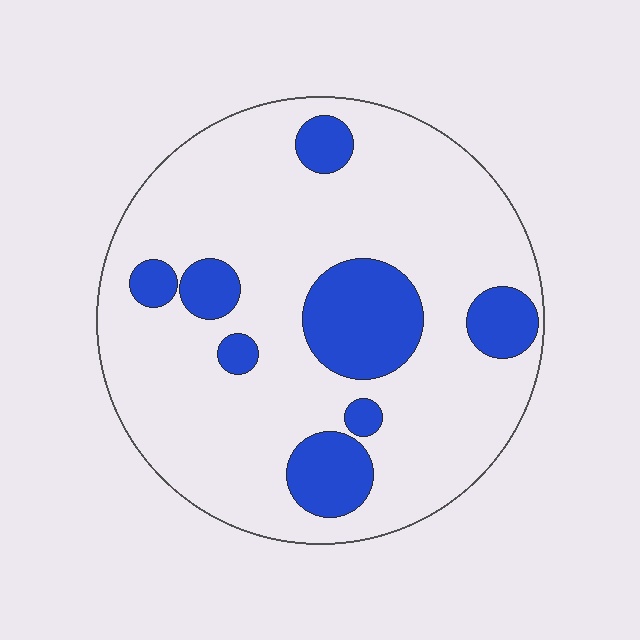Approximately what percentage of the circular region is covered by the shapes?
Approximately 20%.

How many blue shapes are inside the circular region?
8.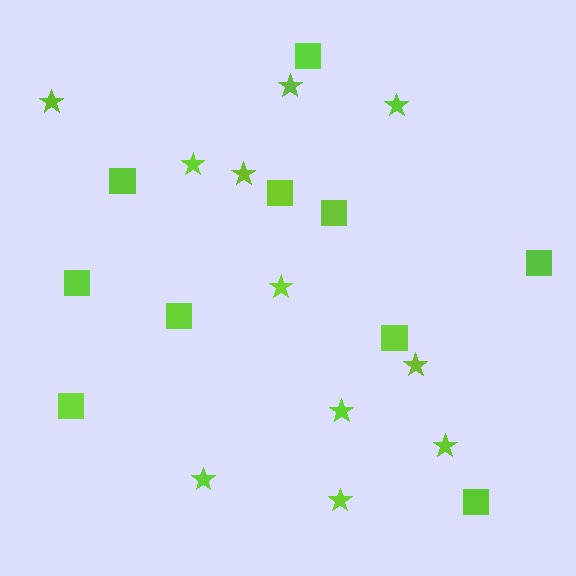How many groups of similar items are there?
There are 2 groups: one group of stars (11) and one group of squares (10).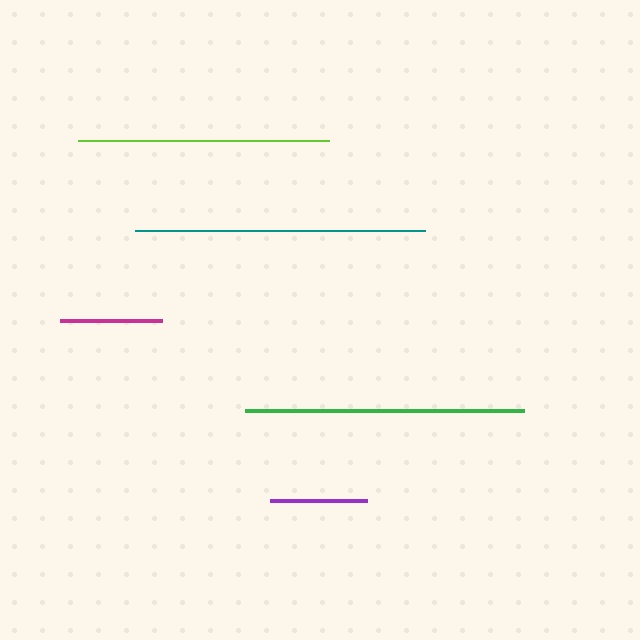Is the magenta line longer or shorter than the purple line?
The magenta line is longer than the purple line.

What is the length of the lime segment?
The lime segment is approximately 251 pixels long.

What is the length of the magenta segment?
The magenta segment is approximately 102 pixels long.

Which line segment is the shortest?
The purple line is the shortest at approximately 97 pixels.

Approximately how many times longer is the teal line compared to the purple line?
The teal line is approximately 3.0 times the length of the purple line.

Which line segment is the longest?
The teal line is the longest at approximately 291 pixels.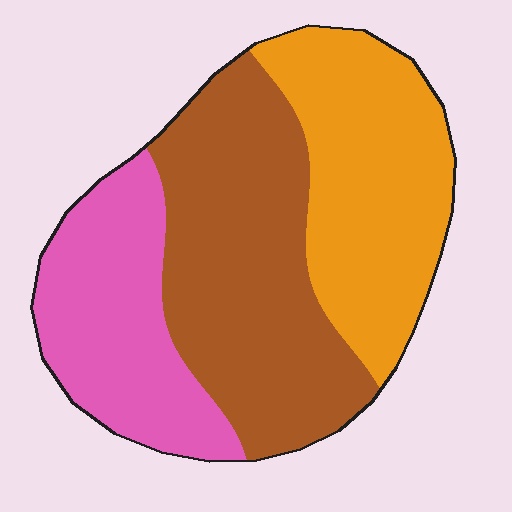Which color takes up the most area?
Brown, at roughly 40%.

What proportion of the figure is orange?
Orange covers 33% of the figure.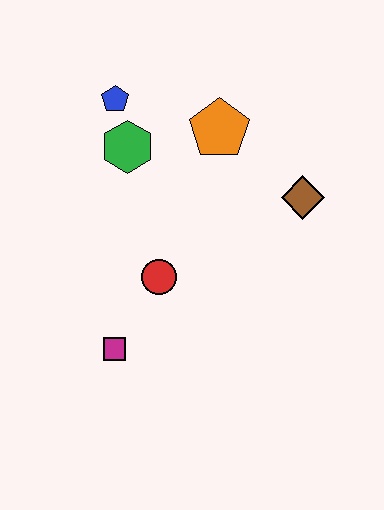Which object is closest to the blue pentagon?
The green hexagon is closest to the blue pentagon.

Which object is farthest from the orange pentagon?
The magenta square is farthest from the orange pentagon.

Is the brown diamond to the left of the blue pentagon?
No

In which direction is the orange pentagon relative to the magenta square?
The orange pentagon is above the magenta square.